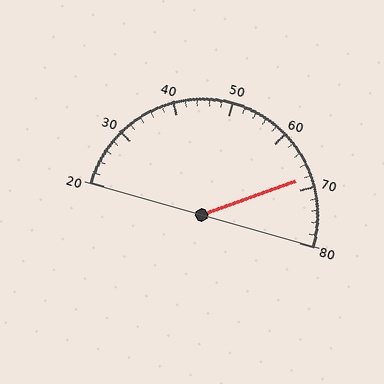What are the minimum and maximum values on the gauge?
The gauge ranges from 20 to 80.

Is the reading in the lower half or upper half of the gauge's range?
The reading is in the upper half of the range (20 to 80).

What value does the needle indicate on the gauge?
The needle indicates approximately 68.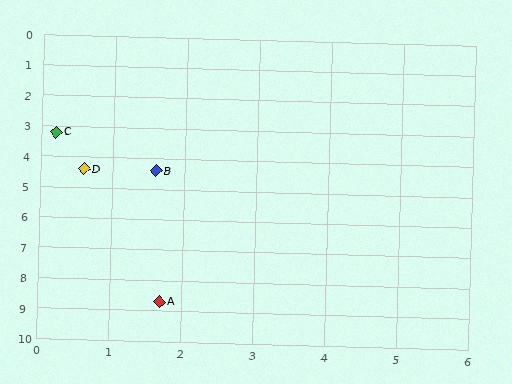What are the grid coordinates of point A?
Point A is at approximately (1.7, 8.7).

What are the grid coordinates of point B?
Point B is at approximately (1.6, 4.4).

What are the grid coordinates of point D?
Point D is at approximately (0.6, 4.4).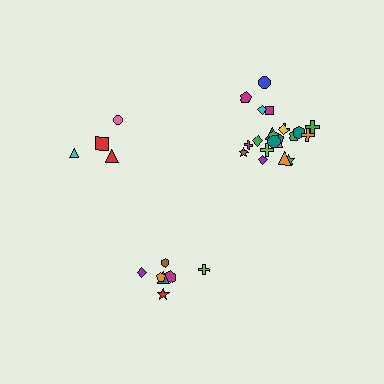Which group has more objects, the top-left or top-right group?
The top-right group.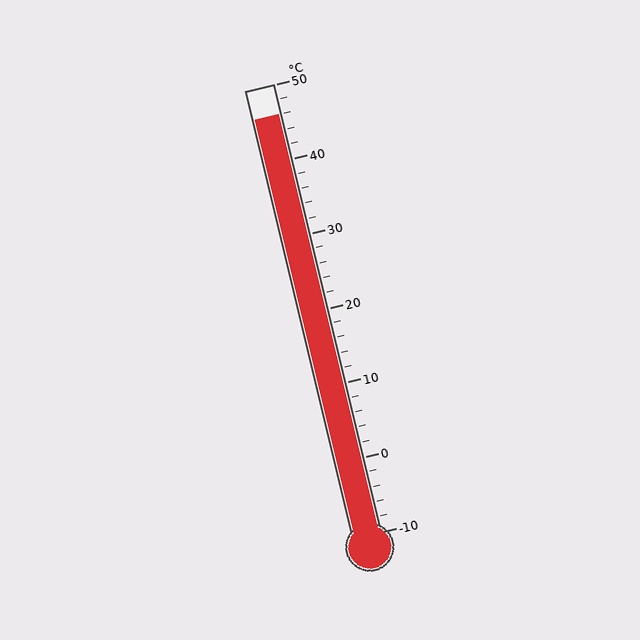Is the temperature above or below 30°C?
The temperature is above 30°C.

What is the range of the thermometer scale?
The thermometer scale ranges from -10°C to 50°C.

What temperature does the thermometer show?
The thermometer shows approximately 46°C.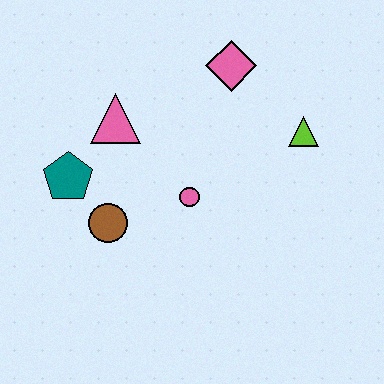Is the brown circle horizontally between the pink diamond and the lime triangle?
No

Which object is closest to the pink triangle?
The teal pentagon is closest to the pink triangle.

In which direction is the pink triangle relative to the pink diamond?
The pink triangle is to the left of the pink diamond.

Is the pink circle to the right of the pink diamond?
No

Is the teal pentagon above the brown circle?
Yes